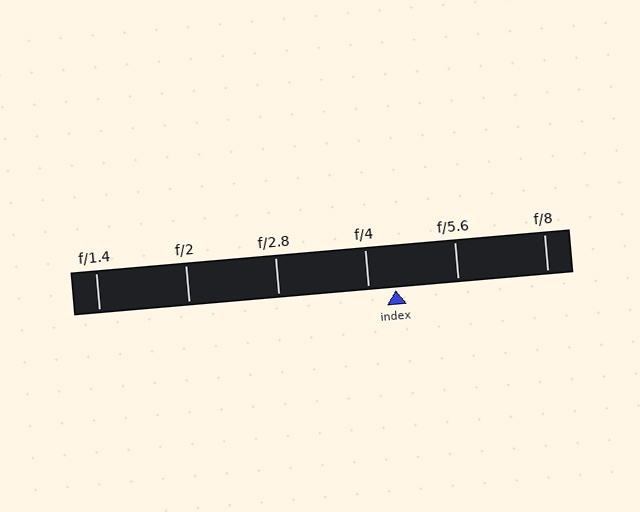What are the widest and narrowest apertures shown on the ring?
The widest aperture shown is f/1.4 and the narrowest is f/8.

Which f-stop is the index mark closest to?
The index mark is closest to f/4.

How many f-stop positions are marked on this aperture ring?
There are 6 f-stop positions marked.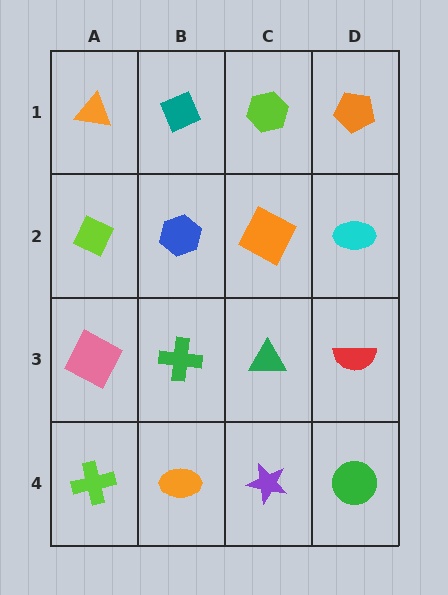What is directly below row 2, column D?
A red semicircle.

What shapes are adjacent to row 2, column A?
An orange triangle (row 1, column A), a pink square (row 3, column A), a blue hexagon (row 2, column B).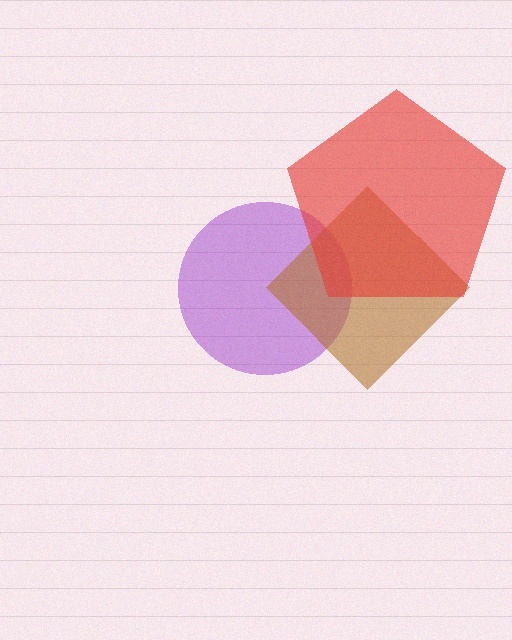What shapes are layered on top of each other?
The layered shapes are: a purple circle, a brown diamond, a red pentagon.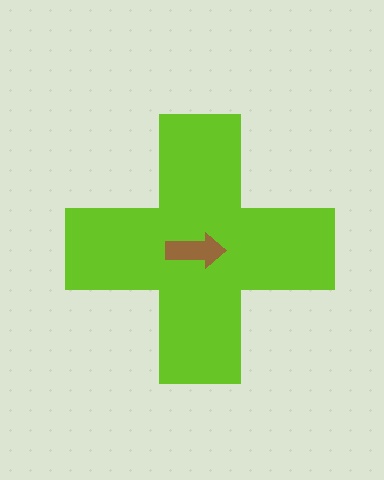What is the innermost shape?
The brown arrow.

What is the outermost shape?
The lime cross.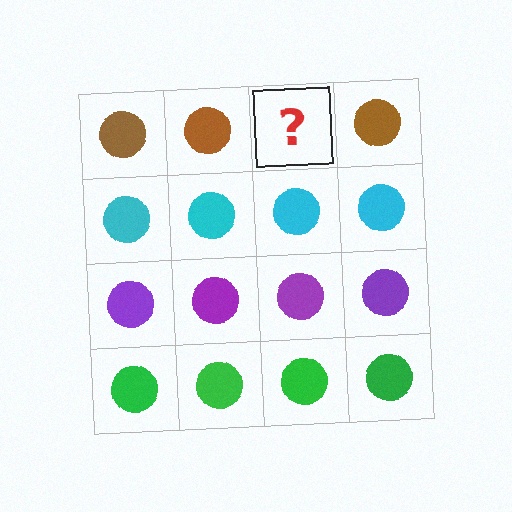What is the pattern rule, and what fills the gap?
The rule is that each row has a consistent color. The gap should be filled with a brown circle.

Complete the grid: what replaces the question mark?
The question mark should be replaced with a brown circle.